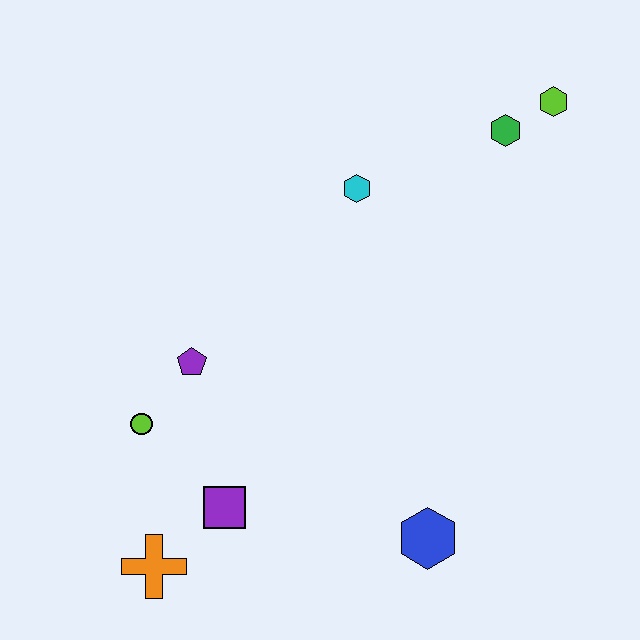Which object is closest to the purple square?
The orange cross is closest to the purple square.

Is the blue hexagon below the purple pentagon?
Yes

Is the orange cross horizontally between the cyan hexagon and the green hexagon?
No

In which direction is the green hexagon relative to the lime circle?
The green hexagon is to the right of the lime circle.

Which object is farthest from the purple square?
The lime hexagon is farthest from the purple square.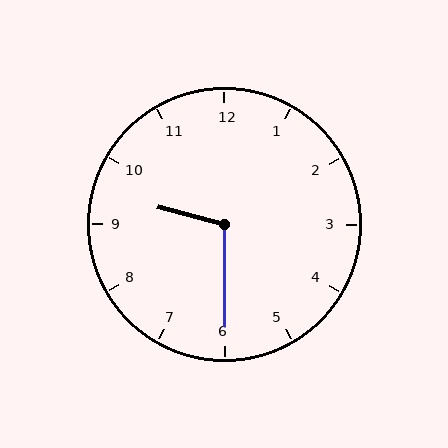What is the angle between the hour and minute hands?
Approximately 105 degrees.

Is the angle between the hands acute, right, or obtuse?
It is obtuse.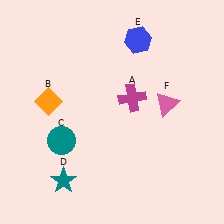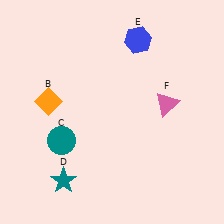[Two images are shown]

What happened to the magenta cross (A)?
The magenta cross (A) was removed in Image 2. It was in the top-right area of Image 1.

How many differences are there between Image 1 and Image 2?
There is 1 difference between the two images.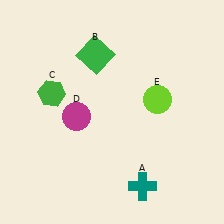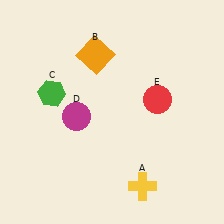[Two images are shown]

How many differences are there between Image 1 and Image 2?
There are 3 differences between the two images.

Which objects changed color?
A changed from teal to yellow. B changed from green to orange. E changed from lime to red.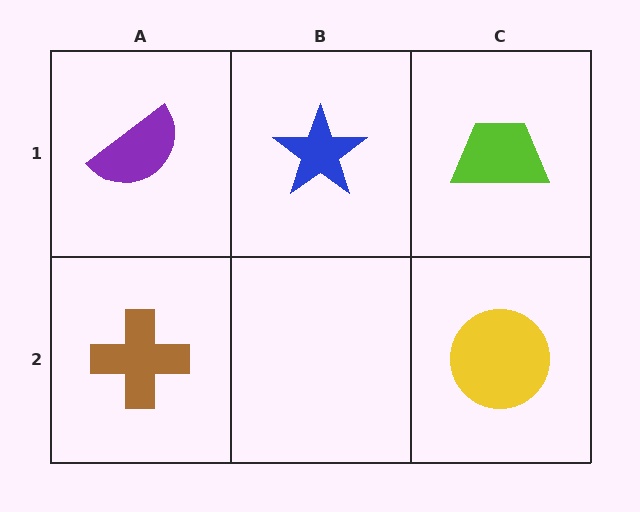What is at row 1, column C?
A lime trapezoid.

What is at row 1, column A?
A purple semicircle.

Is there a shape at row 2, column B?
No, that cell is empty.